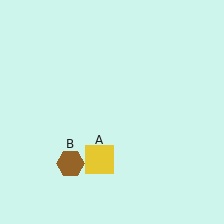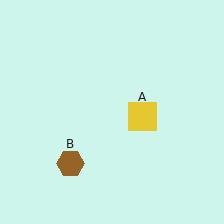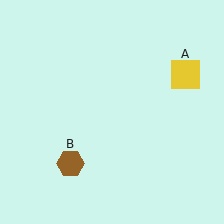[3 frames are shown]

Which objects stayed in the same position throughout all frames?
Brown hexagon (object B) remained stationary.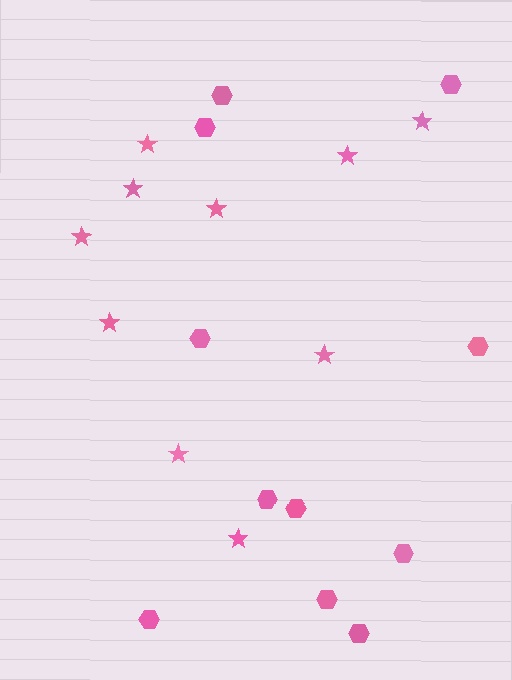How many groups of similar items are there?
There are 2 groups: one group of stars (10) and one group of hexagons (11).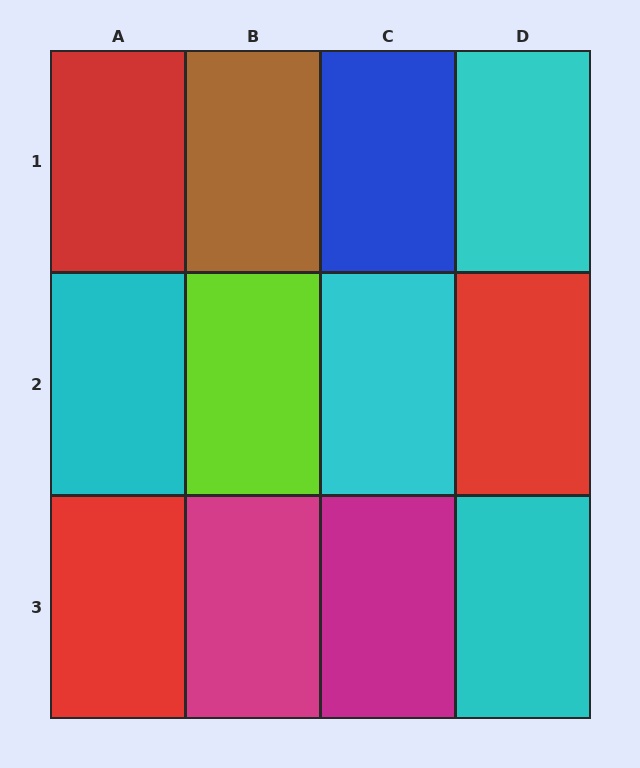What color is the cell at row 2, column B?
Lime.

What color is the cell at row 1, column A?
Red.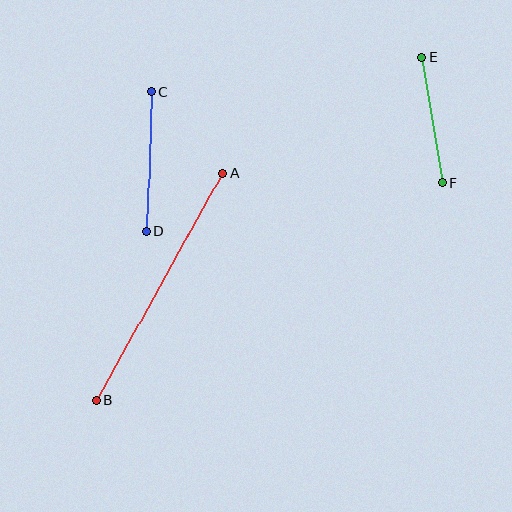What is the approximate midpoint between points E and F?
The midpoint is at approximately (432, 120) pixels.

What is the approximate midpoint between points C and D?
The midpoint is at approximately (149, 162) pixels.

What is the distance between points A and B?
The distance is approximately 260 pixels.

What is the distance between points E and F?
The distance is approximately 127 pixels.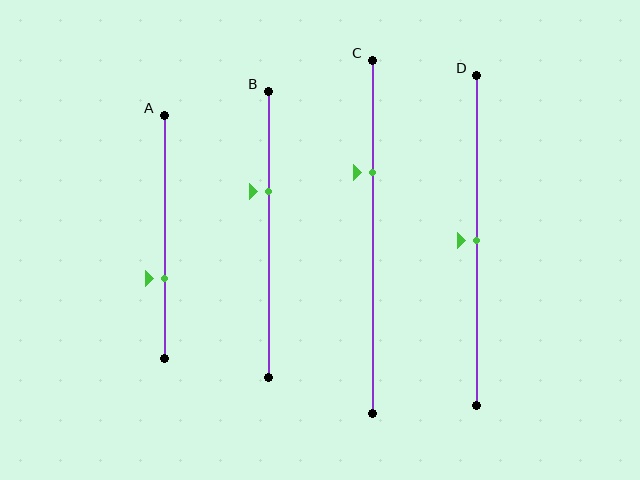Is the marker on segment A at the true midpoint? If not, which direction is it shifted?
No, the marker on segment A is shifted downward by about 17% of the segment length.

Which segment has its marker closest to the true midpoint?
Segment D has its marker closest to the true midpoint.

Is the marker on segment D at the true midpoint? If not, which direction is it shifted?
Yes, the marker on segment D is at the true midpoint.